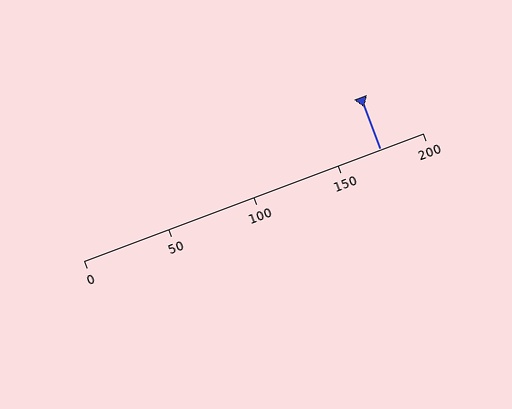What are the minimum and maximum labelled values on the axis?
The axis runs from 0 to 200.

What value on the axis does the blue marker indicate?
The marker indicates approximately 175.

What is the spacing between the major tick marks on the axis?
The major ticks are spaced 50 apart.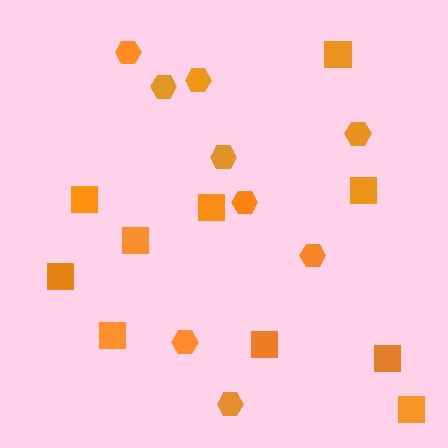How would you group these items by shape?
There are 2 groups: one group of hexagons (9) and one group of squares (10).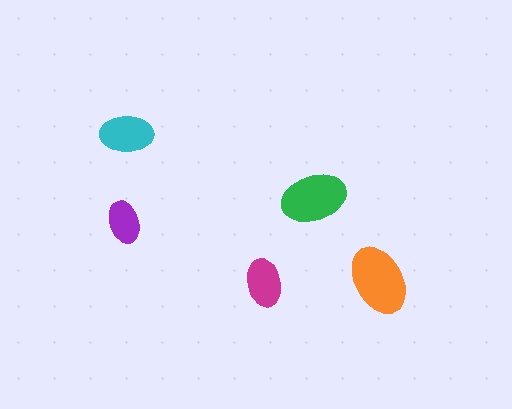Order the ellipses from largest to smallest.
the orange one, the green one, the cyan one, the magenta one, the purple one.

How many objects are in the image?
There are 5 objects in the image.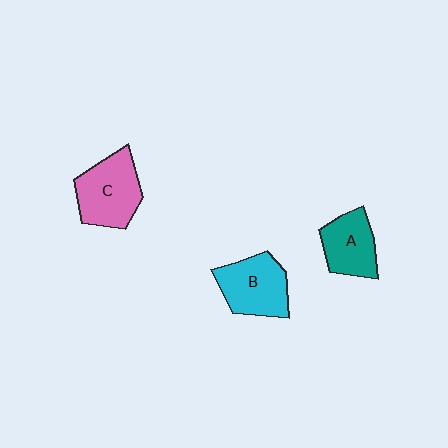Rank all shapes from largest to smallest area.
From largest to smallest: C (pink), B (cyan), A (teal).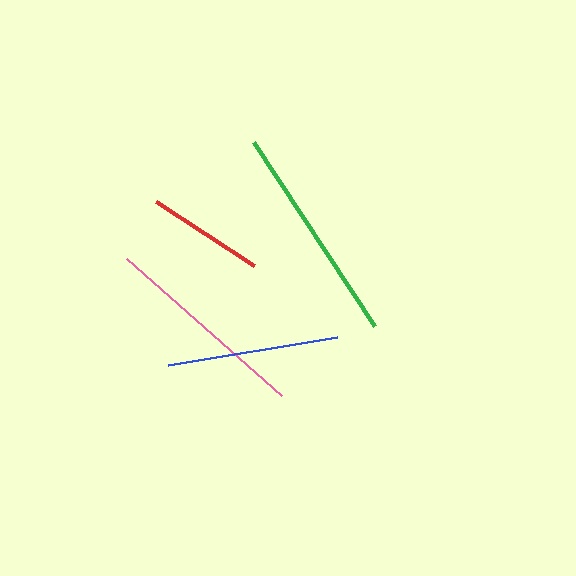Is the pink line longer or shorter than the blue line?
The pink line is longer than the blue line.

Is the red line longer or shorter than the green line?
The green line is longer than the red line.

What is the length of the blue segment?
The blue segment is approximately 171 pixels long.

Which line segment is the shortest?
The red line is the shortest at approximately 117 pixels.